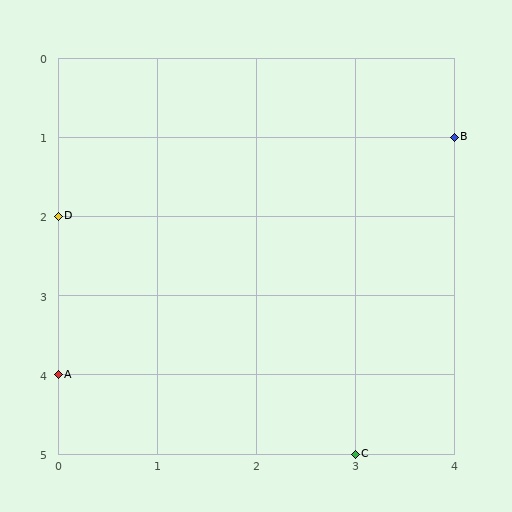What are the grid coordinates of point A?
Point A is at grid coordinates (0, 4).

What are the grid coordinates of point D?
Point D is at grid coordinates (0, 2).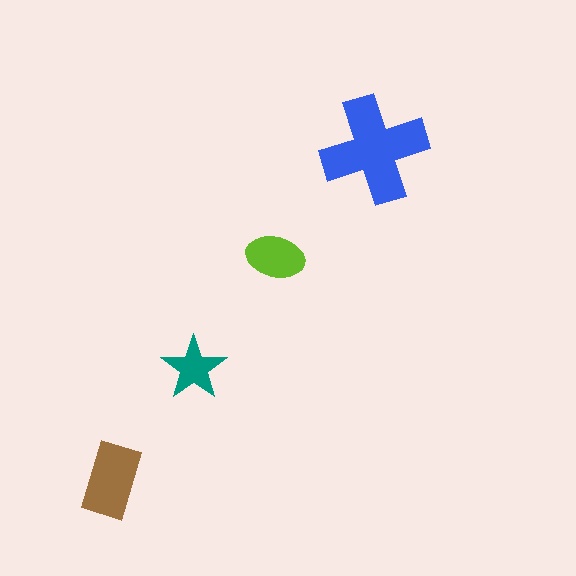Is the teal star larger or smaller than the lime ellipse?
Smaller.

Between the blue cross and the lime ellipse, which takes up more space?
The blue cross.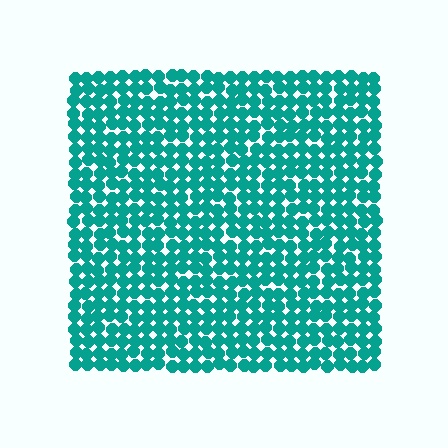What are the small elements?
The small elements are circles.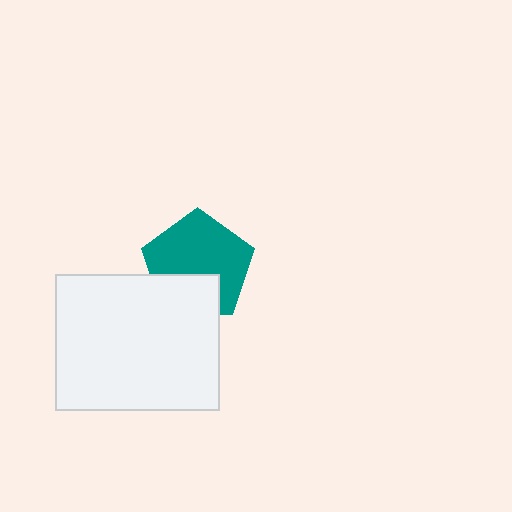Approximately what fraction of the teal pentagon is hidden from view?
Roughly 31% of the teal pentagon is hidden behind the white rectangle.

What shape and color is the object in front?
The object in front is a white rectangle.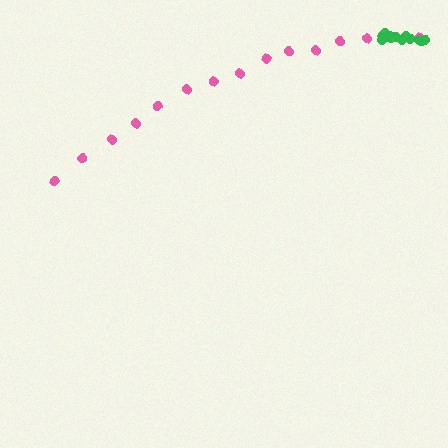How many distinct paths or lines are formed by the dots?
There are 2 distinct paths.